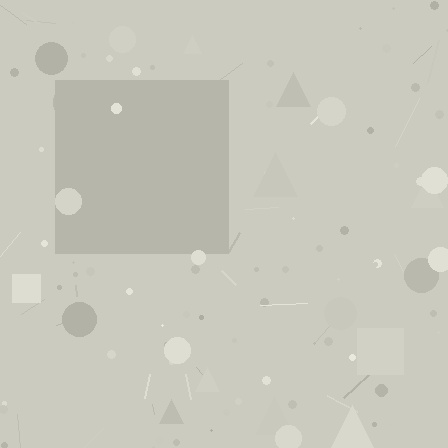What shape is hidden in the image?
A square is hidden in the image.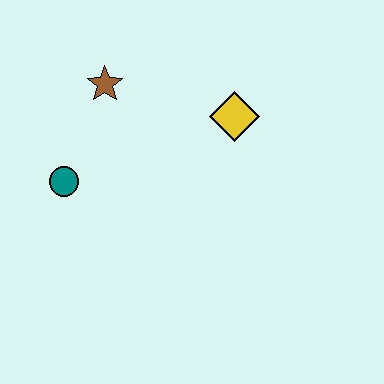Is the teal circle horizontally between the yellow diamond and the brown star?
No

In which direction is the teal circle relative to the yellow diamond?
The teal circle is to the left of the yellow diamond.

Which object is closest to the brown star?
The teal circle is closest to the brown star.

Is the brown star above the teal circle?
Yes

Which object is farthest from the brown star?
The yellow diamond is farthest from the brown star.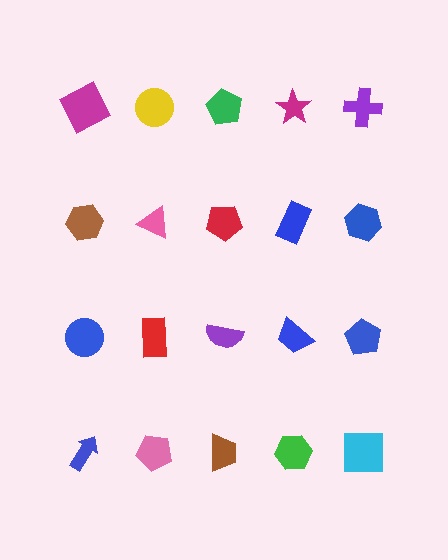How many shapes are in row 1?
5 shapes.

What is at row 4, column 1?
A blue arrow.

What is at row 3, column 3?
A purple semicircle.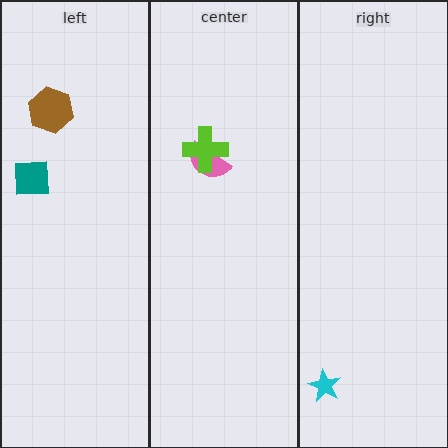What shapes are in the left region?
The brown hexagon, the teal square.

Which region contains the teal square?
The left region.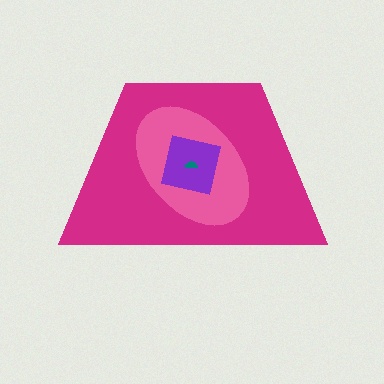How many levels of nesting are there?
4.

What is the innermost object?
The teal semicircle.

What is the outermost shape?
The magenta trapezoid.